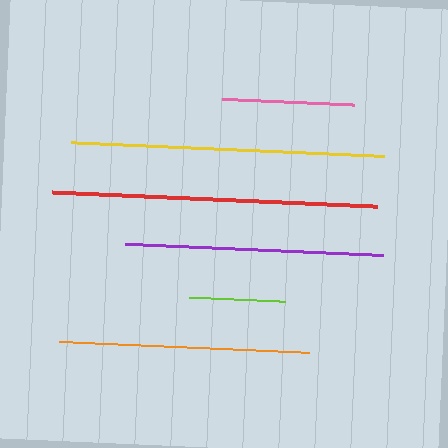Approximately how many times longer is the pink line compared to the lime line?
The pink line is approximately 1.4 times the length of the lime line.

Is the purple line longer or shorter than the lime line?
The purple line is longer than the lime line.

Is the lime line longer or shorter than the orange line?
The orange line is longer than the lime line.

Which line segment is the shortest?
The lime line is the shortest at approximately 96 pixels.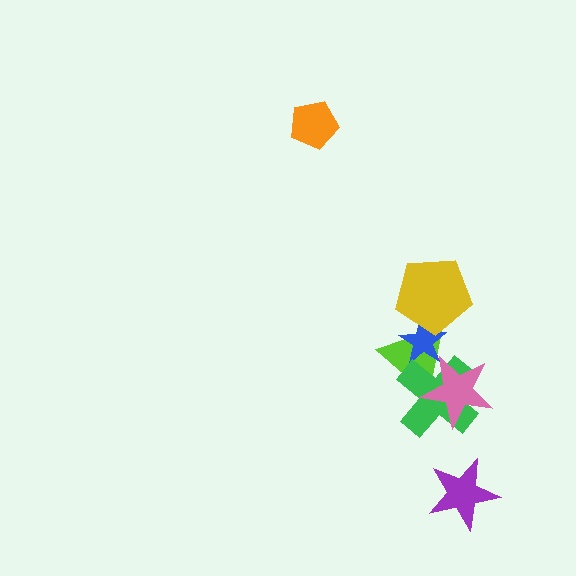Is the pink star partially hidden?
No, no other shape covers it.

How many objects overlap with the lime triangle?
4 objects overlap with the lime triangle.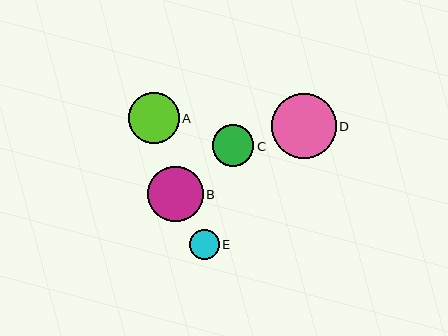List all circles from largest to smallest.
From largest to smallest: D, B, A, C, E.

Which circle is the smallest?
Circle E is the smallest with a size of approximately 30 pixels.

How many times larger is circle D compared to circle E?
Circle D is approximately 2.2 times the size of circle E.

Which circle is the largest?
Circle D is the largest with a size of approximately 64 pixels.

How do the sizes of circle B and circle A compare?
Circle B and circle A are approximately the same size.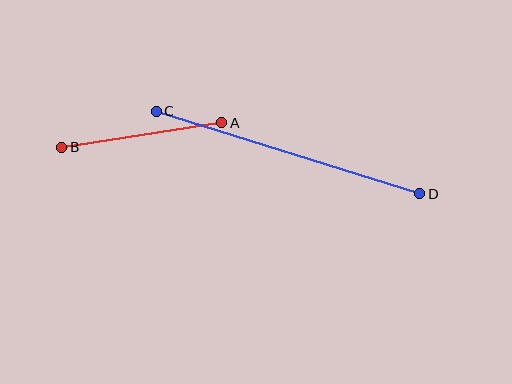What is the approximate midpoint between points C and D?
The midpoint is at approximately (288, 153) pixels.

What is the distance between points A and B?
The distance is approximately 162 pixels.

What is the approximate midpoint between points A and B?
The midpoint is at approximately (142, 135) pixels.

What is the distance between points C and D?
The distance is approximately 276 pixels.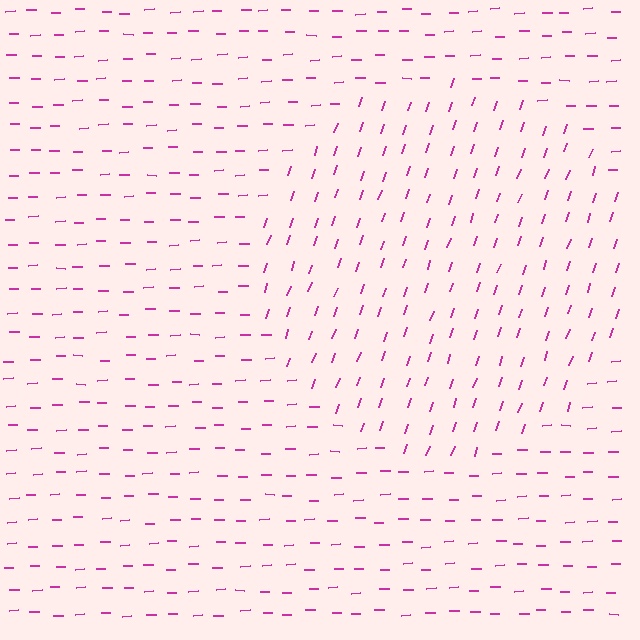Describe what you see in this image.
The image is filled with small magenta line segments. A circle region in the image has lines oriented differently from the surrounding lines, creating a visible texture boundary.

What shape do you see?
I see a circle.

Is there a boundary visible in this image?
Yes, there is a texture boundary formed by a change in line orientation.